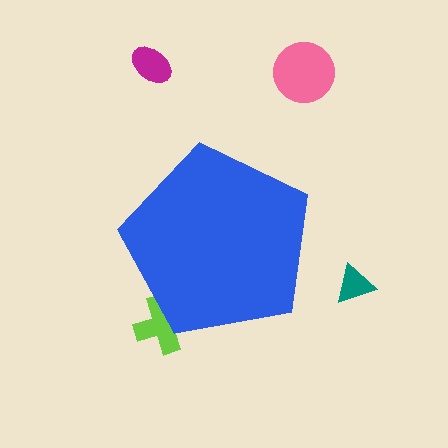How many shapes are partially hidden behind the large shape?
1 shape is partially hidden.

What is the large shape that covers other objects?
A blue pentagon.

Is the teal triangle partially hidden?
No, the teal triangle is fully visible.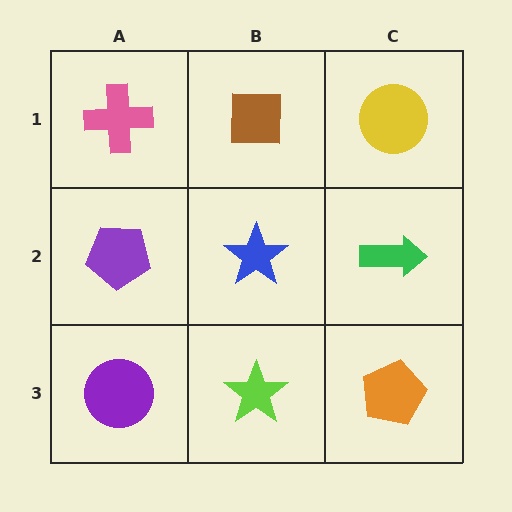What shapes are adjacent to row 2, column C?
A yellow circle (row 1, column C), an orange pentagon (row 3, column C), a blue star (row 2, column B).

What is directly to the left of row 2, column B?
A purple pentagon.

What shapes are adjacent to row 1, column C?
A green arrow (row 2, column C), a brown square (row 1, column B).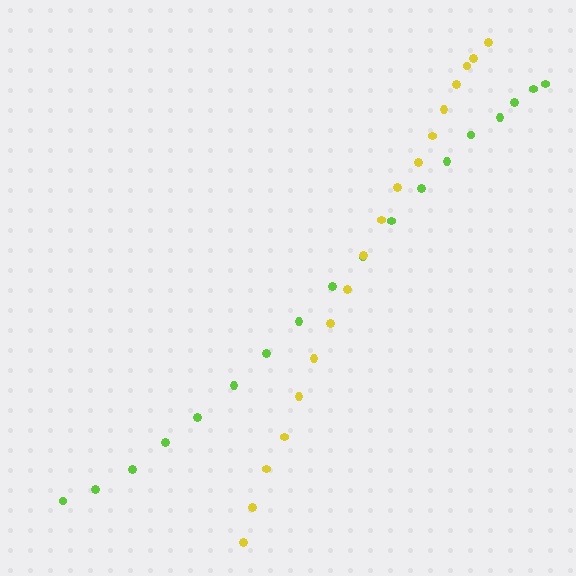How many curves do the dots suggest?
There are 2 distinct paths.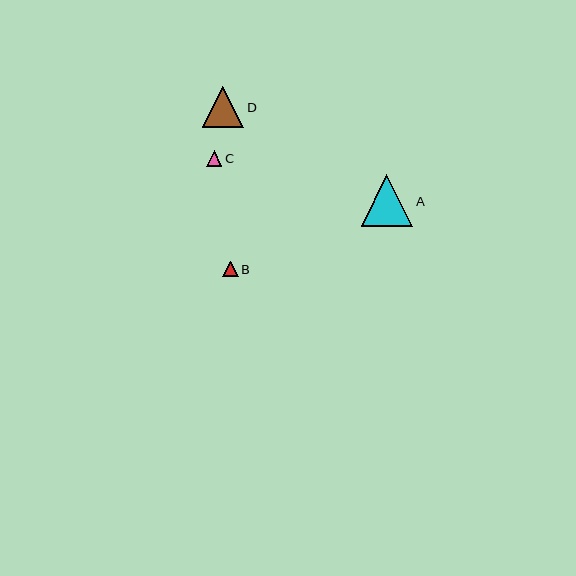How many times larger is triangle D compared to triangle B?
Triangle D is approximately 2.7 times the size of triangle B.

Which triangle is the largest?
Triangle A is the largest with a size of approximately 52 pixels.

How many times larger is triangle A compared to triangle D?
Triangle A is approximately 1.3 times the size of triangle D.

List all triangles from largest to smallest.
From largest to smallest: A, D, C, B.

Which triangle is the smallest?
Triangle B is the smallest with a size of approximately 15 pixels.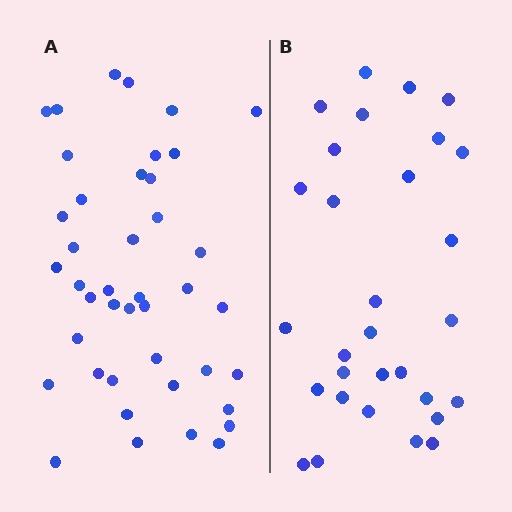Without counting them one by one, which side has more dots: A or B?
Region A (the left region) has more dots.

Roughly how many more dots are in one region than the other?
Region A has roughly 12 or so more dots than region B.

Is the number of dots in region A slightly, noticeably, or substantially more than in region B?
Region A has noticeably more, but not dramatically so. The ratio is roughly 1.4 to 1.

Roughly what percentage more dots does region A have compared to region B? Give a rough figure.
About 40% more.